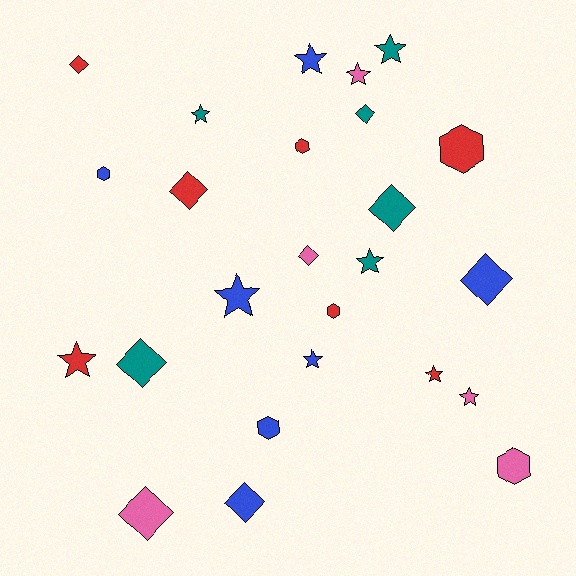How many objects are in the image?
There are 25 objects.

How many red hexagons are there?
There are 3 red hexagons.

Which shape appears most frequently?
Star, with 10 objects.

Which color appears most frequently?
Blue, with 7 objects.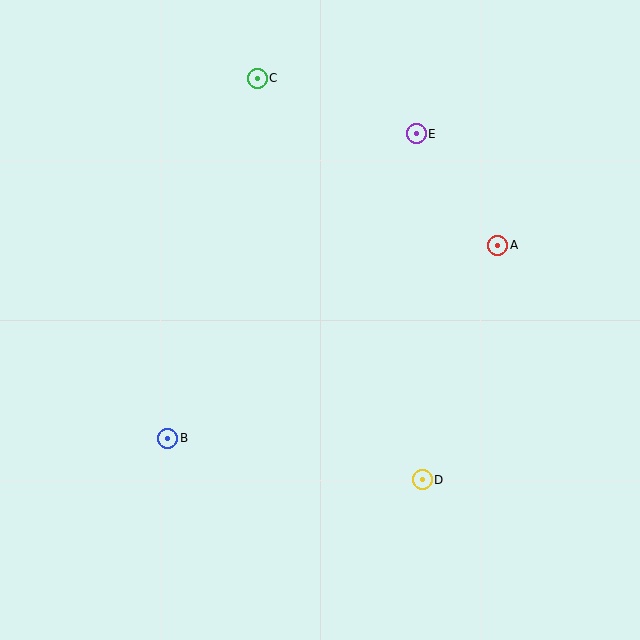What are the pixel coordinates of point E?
Point E is at (416, 134).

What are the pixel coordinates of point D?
Point D is at (422, 480).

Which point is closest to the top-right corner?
Point E is closest to the top-right corner.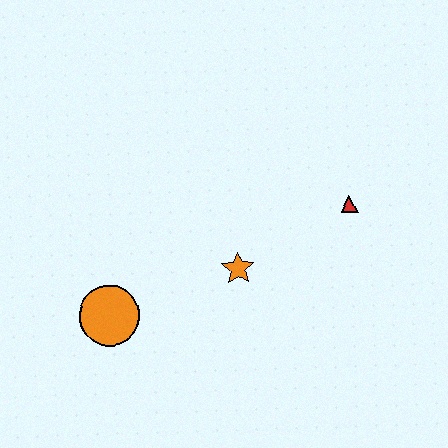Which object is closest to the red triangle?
The orange star is closest to the red triangle.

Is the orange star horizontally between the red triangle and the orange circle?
Yes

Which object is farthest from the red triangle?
The orange circle is farthest from the red triangle.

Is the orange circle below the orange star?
Yes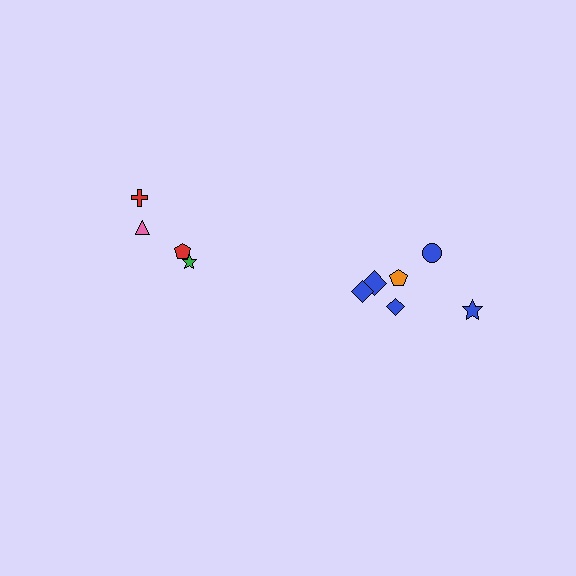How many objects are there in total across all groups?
There are 10 objects.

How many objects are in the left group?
There are 4 objects.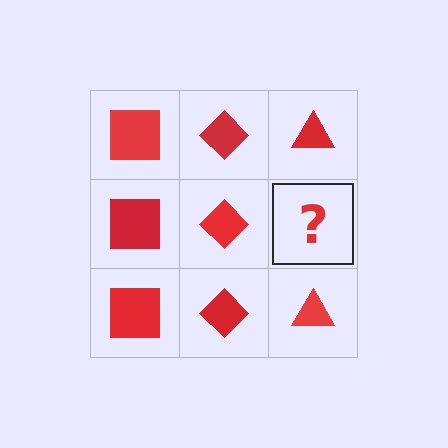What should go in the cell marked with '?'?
The missing cell should contain a red triangle.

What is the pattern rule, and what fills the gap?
The rule is that each column has a consistent shape. The gap should be filled with a red triangle.